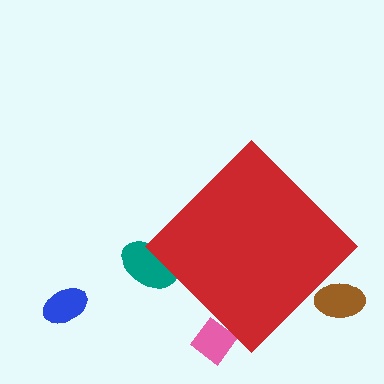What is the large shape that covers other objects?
A red diamond.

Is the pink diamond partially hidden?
Yes, the pink diamond is partially hidden behind the red diamond.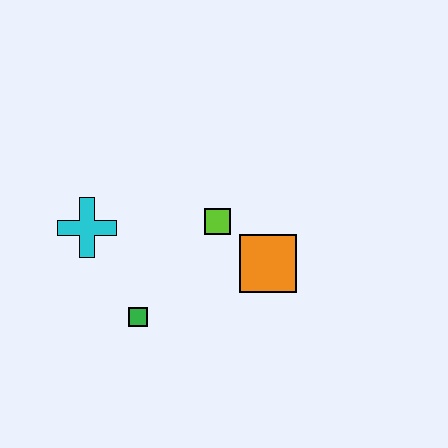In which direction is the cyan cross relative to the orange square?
The cyan cross is to the left of the orange square.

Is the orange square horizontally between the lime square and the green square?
No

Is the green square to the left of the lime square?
Yes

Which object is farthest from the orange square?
The cyan cross is farthest from the orange square.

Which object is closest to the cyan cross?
The green square is closest to the cyan cross.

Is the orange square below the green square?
No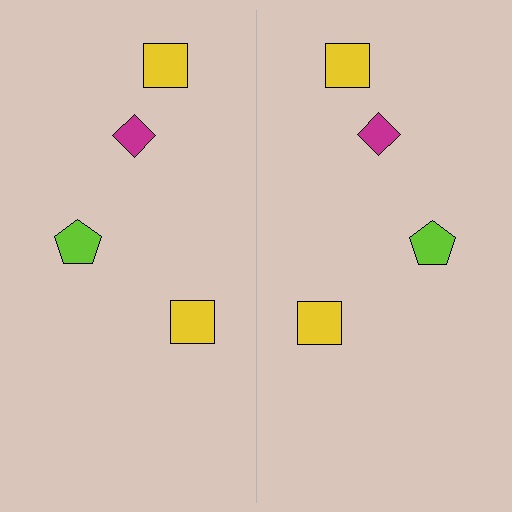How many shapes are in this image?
There are 8 shapes in this image.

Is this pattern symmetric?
Yes, this pattern has bilateral (reflection) symmetry.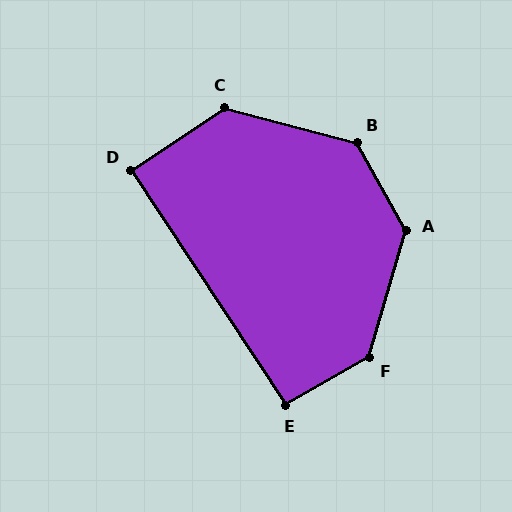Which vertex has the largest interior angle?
F, at approximately 136 degrees.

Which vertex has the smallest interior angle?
D, at approximately 90 degrees.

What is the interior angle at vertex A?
Approximately 135 degrees (obtuse).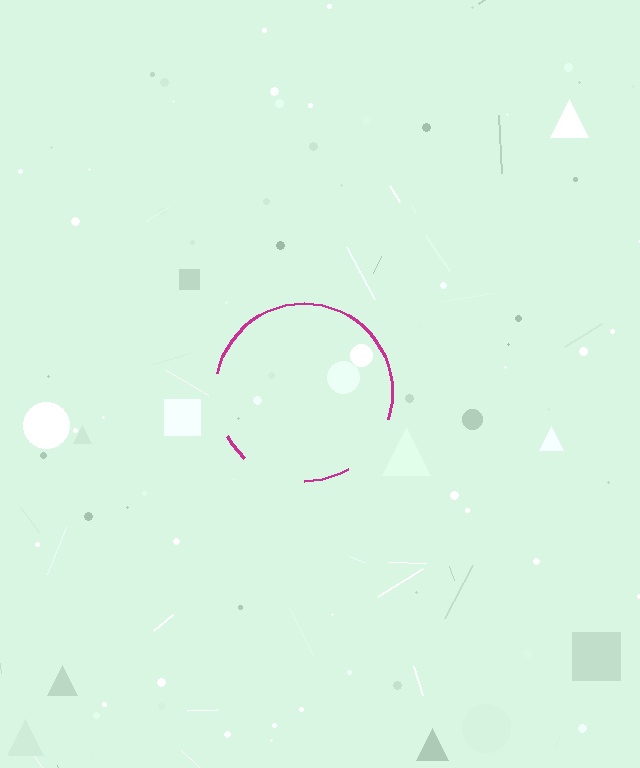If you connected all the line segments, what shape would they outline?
They would outline a circle.